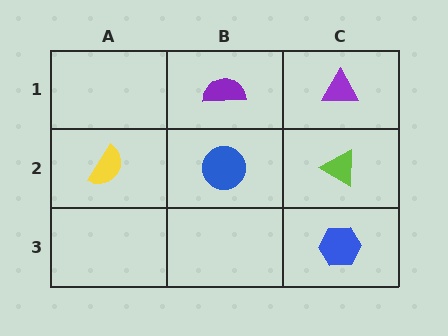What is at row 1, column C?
A purple triangle.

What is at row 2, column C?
A lime triangle.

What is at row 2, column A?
A yellow semicircle.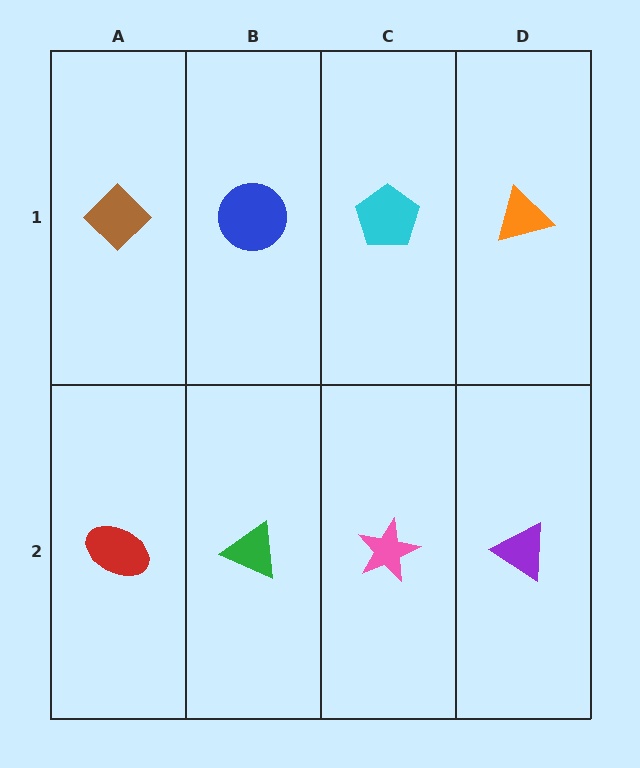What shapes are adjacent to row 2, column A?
A brown diamond (row 1, column A), a green triangle (row 2, column B).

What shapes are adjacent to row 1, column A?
A red ellipse (row 2, column A), a blue circle (row 1, column B).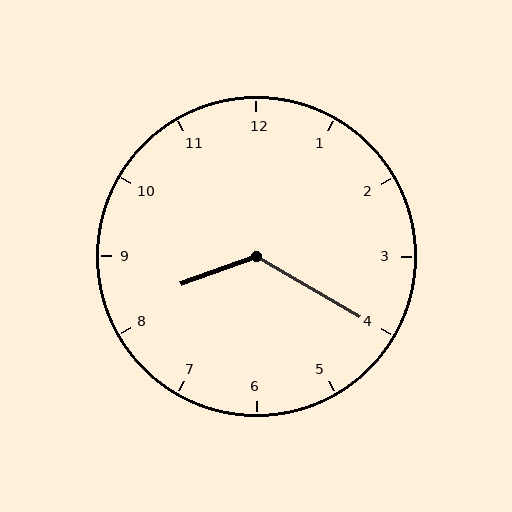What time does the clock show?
8:20.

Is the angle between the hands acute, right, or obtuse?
It is obtuse.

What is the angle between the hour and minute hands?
Approximately 130 degrees.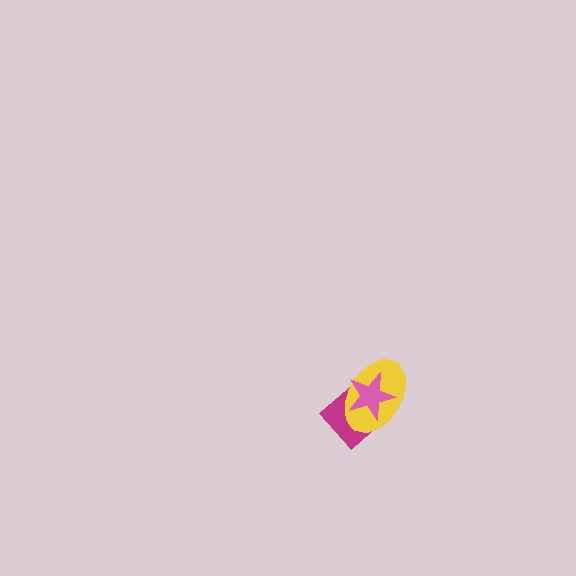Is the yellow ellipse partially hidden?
Yes, it is partially covered by another shape.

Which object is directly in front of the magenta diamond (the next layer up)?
The yellow ellipse is directly in front of the magenta diamond.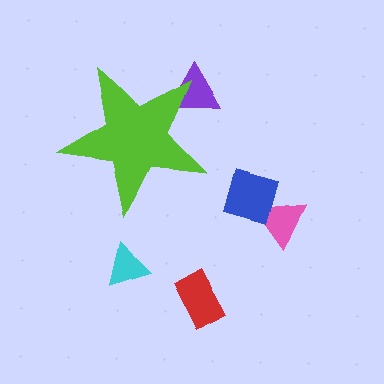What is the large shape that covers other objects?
A lime star.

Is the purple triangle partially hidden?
Yes, the purple triangle is partially hidden behind the lime star.